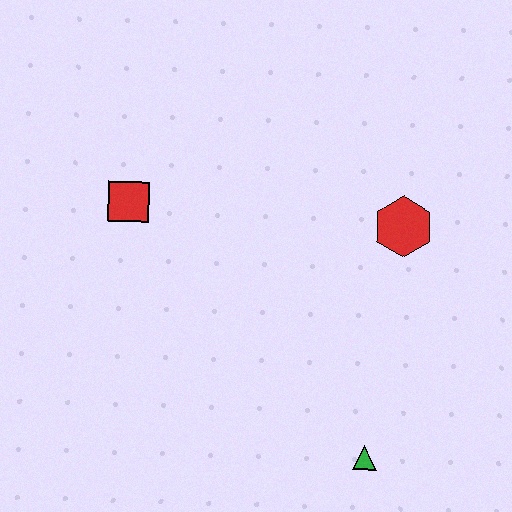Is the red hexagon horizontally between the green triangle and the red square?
No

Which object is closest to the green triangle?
The red hexagon is closest to the green triangle.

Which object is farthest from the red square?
The green triangle is farthest from the red square.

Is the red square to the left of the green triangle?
Yes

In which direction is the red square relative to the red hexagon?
The red square is to the left of the red hexagon.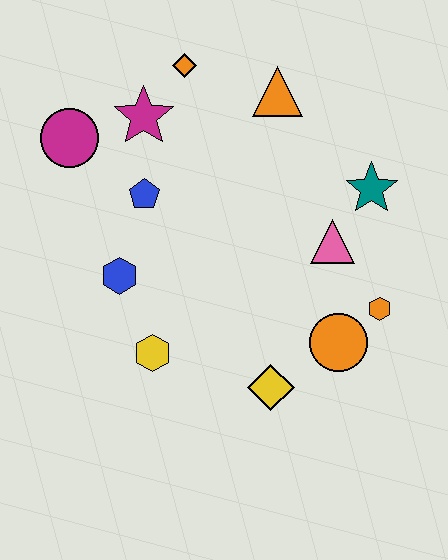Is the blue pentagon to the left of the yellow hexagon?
Yes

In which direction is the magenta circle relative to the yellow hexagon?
The magenta circle is above the yellow hexagon.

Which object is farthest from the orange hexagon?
The magenta circle is farthest from the orange hexagon.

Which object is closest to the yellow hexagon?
The blue hexagon is closest to the yellow hexagon.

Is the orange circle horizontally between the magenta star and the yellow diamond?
No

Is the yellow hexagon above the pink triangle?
No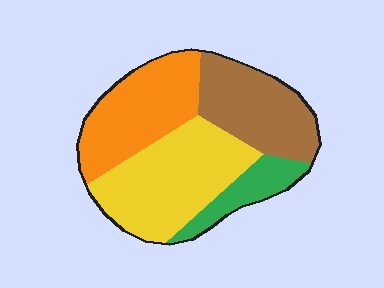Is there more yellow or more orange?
Yellow.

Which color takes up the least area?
Green, at roughly 10%.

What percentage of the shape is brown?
Brown takes up about one quarter (1/4) of the shape.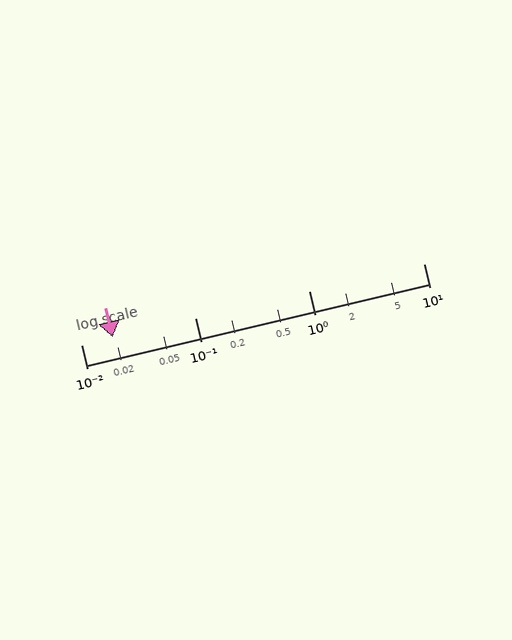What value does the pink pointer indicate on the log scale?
The pointer indicates approximately 0.019.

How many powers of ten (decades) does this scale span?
The scale spans 3 decades, from 0.01 to 10.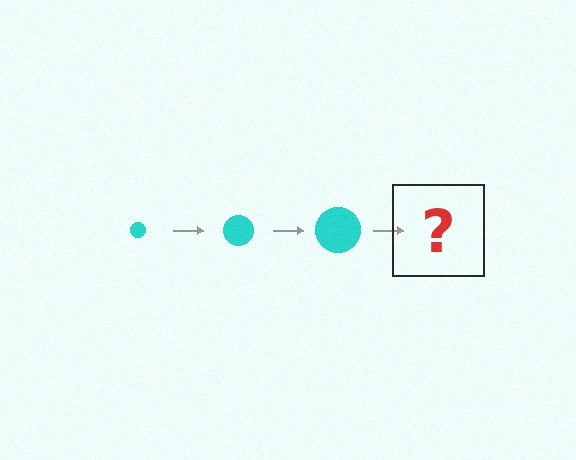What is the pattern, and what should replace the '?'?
The pattern is that the circle gets progressively larger each step. The '?' should be a cyan circle, larger than the previous one.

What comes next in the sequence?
The next element should be a cyan circle, larger than the previous one.